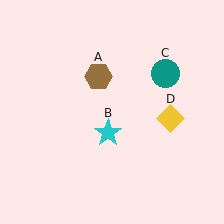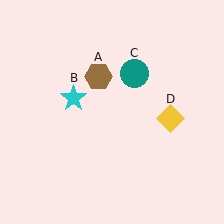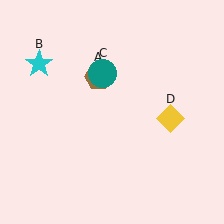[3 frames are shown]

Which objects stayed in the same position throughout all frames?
Brown hexagon (object A) and yellow diamond (object D) remained stationary.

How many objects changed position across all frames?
2 objects changed position: cyan star (object B), teal circle (object C).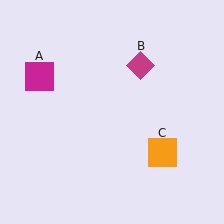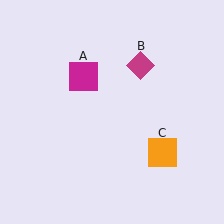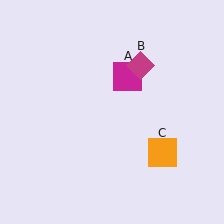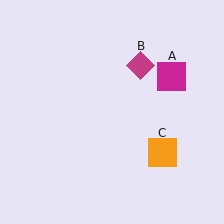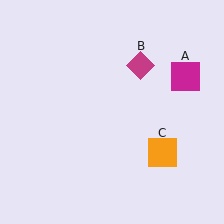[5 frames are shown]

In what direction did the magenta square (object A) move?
The magenta square (object A) moved right.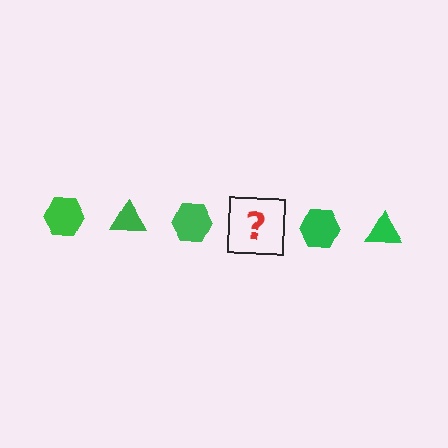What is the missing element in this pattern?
The missing element is a green triangle.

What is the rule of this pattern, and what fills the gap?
The rule is that the pattern cycles through hexagon, triangle shapes in green. The gap should be filled with a green triangle.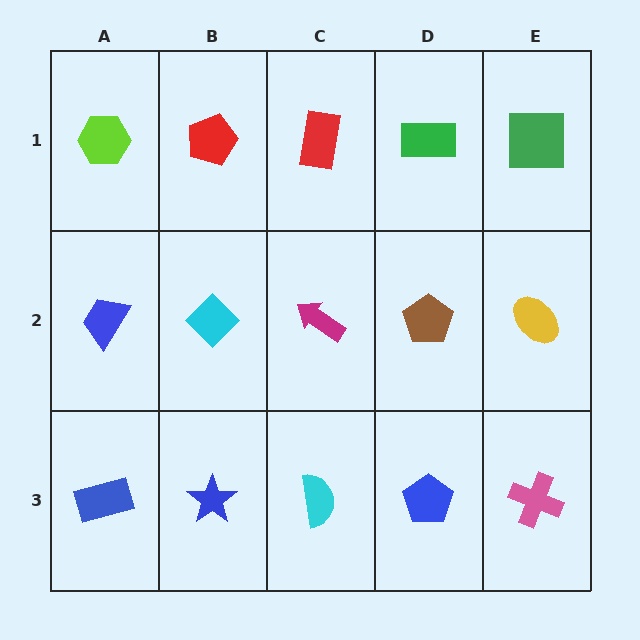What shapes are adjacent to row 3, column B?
A cyan diamond (row 2, column B), a blue rectangle (row 3, column A), a cyan semicircle (row 3, column C).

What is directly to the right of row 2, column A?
A cyan diamond.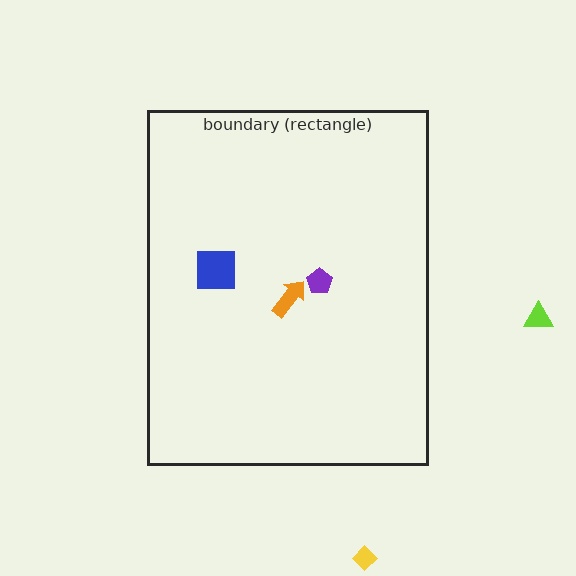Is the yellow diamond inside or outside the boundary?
Outside.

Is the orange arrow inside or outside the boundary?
Inside.